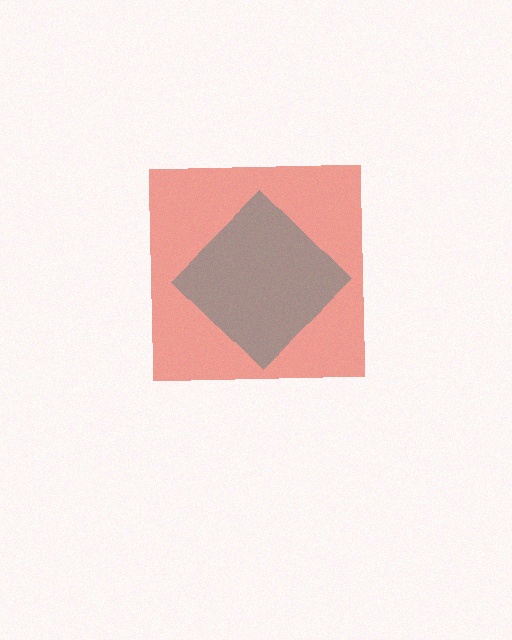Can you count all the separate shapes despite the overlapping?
Yes, there are 2 separate shapes.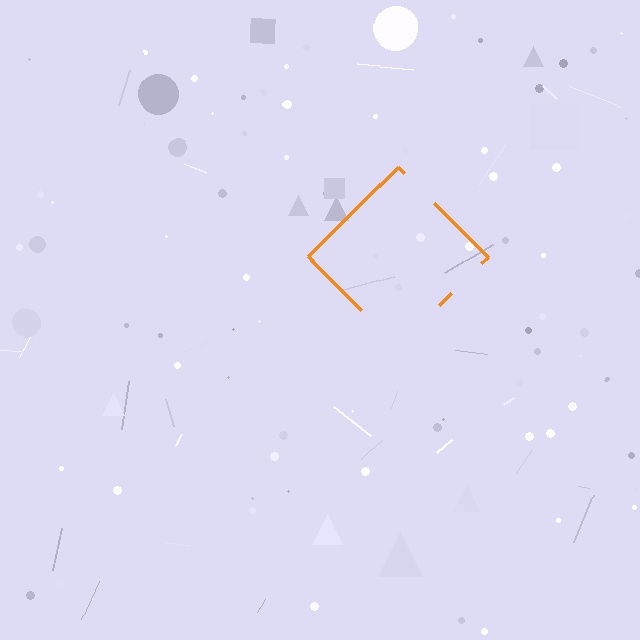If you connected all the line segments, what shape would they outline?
They would outline a diamond.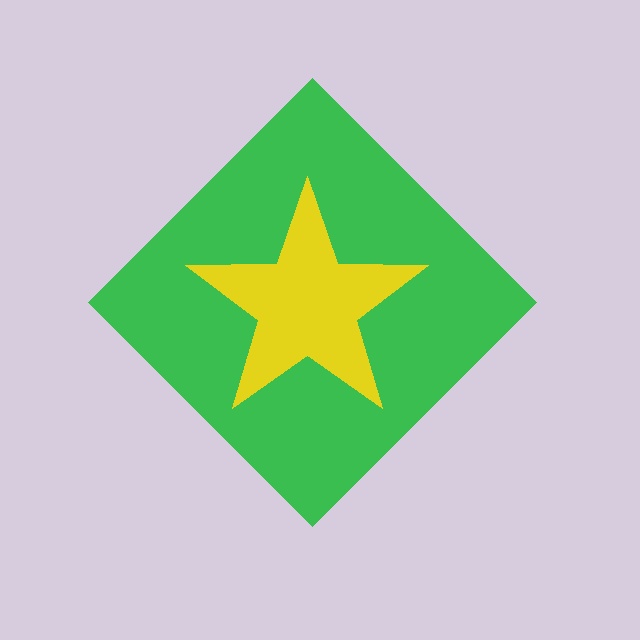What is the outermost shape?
The green diamond.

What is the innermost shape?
The yellow star.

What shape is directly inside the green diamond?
The yellow star.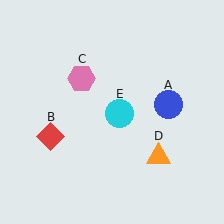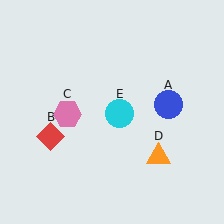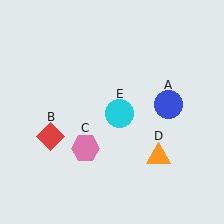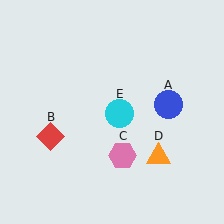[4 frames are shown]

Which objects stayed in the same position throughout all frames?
Blue circle (object A) and red diamond (object B) and orange triangle (object D) and cyan circle (object E) remained stationary.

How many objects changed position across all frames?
1 object changed position: pink hexagon (object C).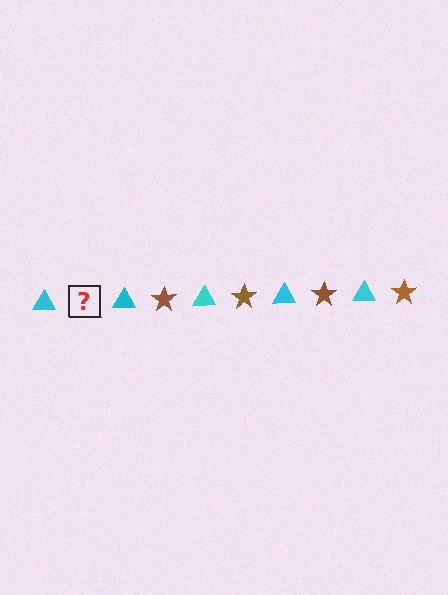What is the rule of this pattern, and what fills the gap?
The rule is that the pattern alternates between cyan triangle and brown star. The gap should be filled with a brown star.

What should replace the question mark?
The question mark should be replaced with a brown star.